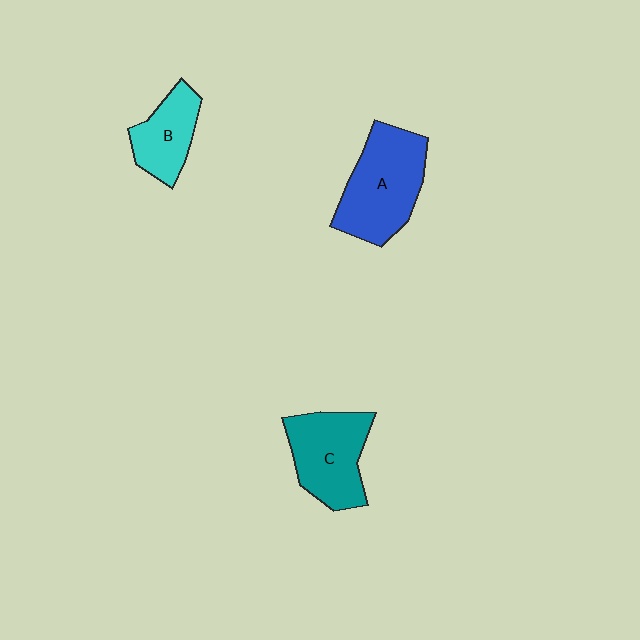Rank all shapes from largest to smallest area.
From largest to smallest: A (blue), C (teal), B (cyan).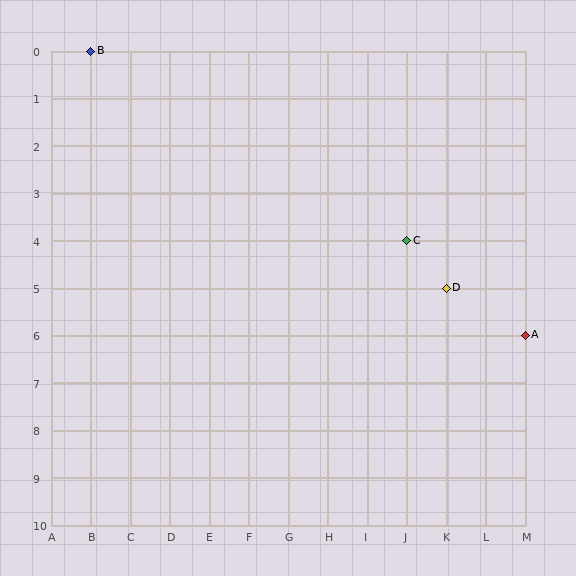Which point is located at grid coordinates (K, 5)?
Point D is at (K, 5).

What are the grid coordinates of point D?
Point D is at grid coordinates (K, 5).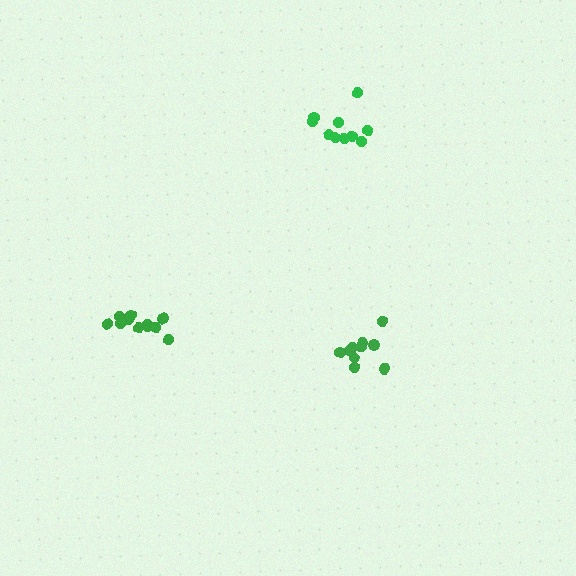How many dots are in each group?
Group 1: 10 dots, Group 2: 12 dots, Group 3: 10 dots (32 total).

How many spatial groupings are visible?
There are 3 spatial groupings.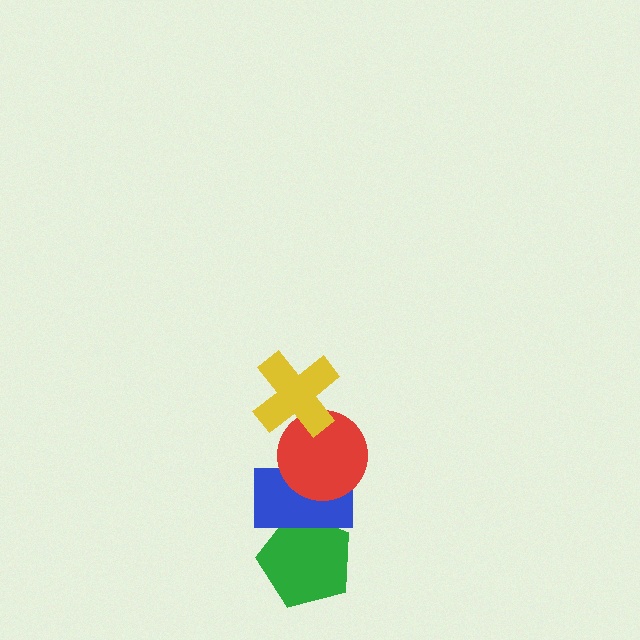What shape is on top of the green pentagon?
The blue rectangle is on top of the green pentagon.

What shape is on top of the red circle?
The yellow cross is on top of the red circle.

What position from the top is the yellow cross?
The yellow cross is 1st from the top.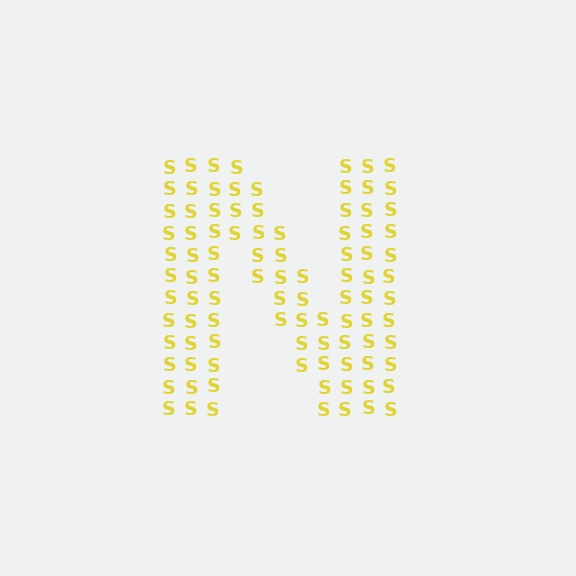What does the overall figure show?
The overall figure shows the letter N.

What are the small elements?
The small elements are letter S's.